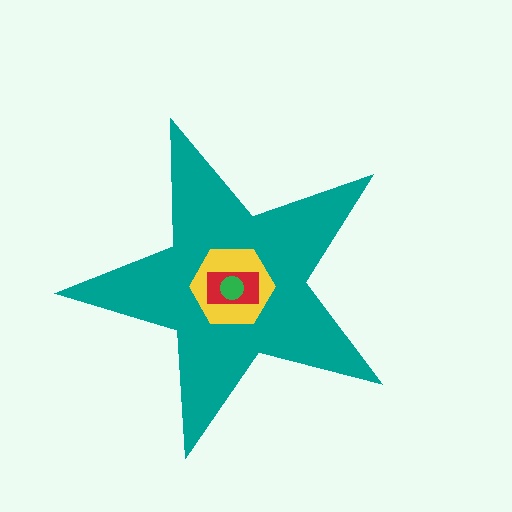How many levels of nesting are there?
4.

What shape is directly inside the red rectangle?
The green circle.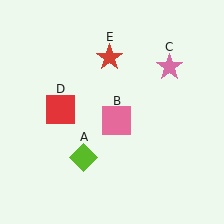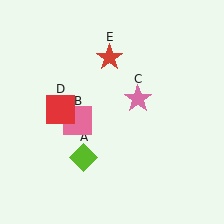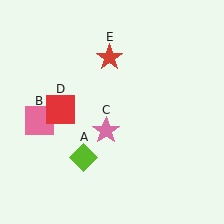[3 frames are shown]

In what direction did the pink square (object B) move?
The pink square (object B) moved left.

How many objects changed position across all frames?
2 objects changed position: pink square (object B), pink star (object C).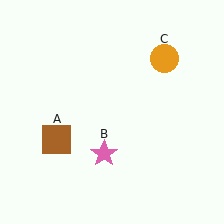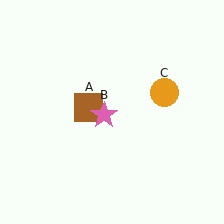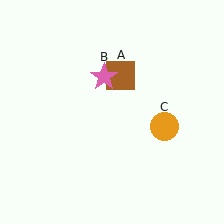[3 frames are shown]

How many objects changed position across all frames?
3 objects changed position: brown square (object A), pink star (object B), orange circle (object C).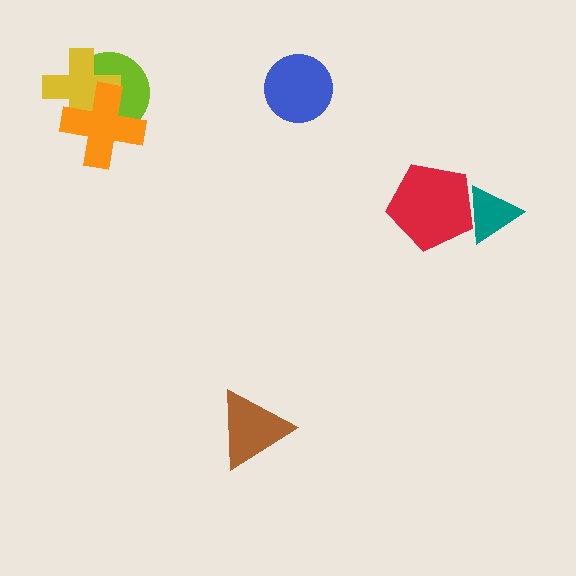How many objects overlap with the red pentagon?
1 object overlaps with the red pentagon.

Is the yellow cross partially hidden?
Yes, it is partially covered by another shape.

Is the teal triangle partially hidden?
Yes, it is partially covered by another shape.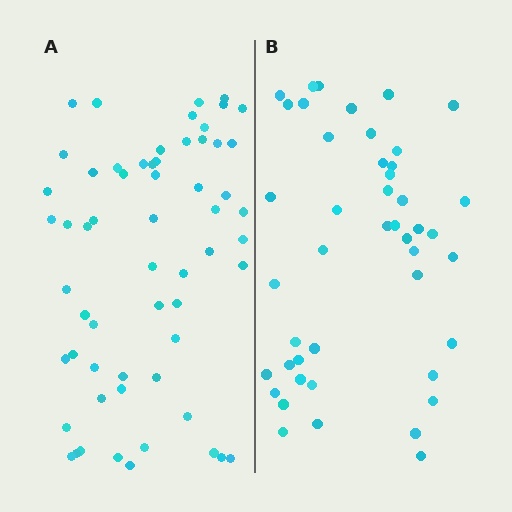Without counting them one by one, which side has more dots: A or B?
Region A (the left region) has more dots.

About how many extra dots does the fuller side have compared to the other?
Region A has approximately 15 more dots than region B.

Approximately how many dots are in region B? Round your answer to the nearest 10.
About 40 dots. (The exact count is 45, which rounds to 40.)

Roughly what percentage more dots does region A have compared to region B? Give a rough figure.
About 35% more.